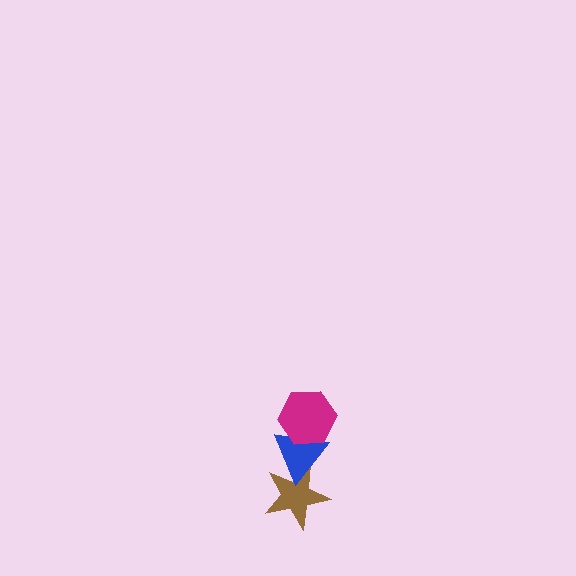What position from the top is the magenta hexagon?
The magenta hexagon is 1st from the top.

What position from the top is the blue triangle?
The blue triangle is 2nd from the top.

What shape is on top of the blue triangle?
The magenta hexagon is on top of the blue triangle.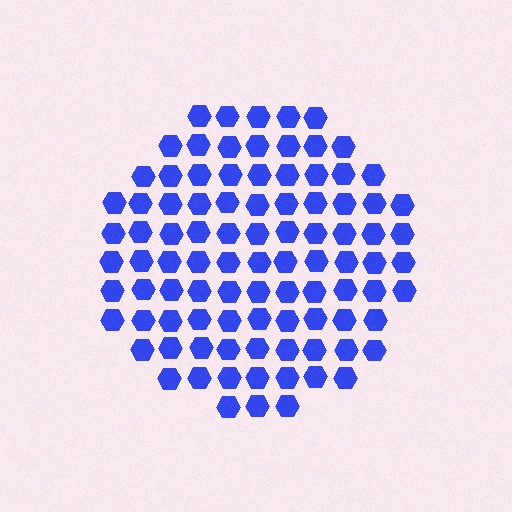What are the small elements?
The small elements are hexagons.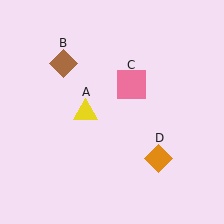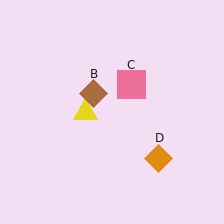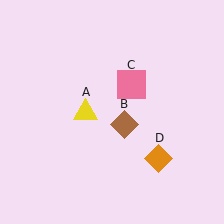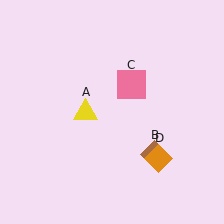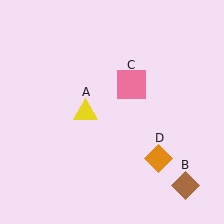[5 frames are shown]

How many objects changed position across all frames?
1 object changed position: brown diamond (object B).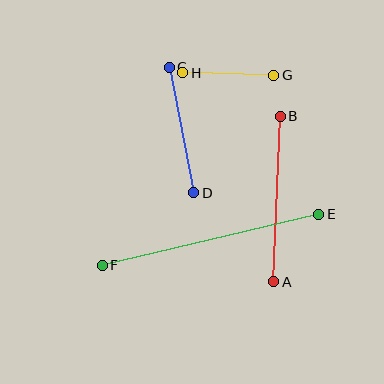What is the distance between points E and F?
The distance is approximately 222 pixels.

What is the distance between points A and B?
The distance is approximately 165 pixels.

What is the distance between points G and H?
The distance is approximately 91 pixels.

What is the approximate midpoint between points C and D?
The midpoint is at approximately (182, 130) pixels.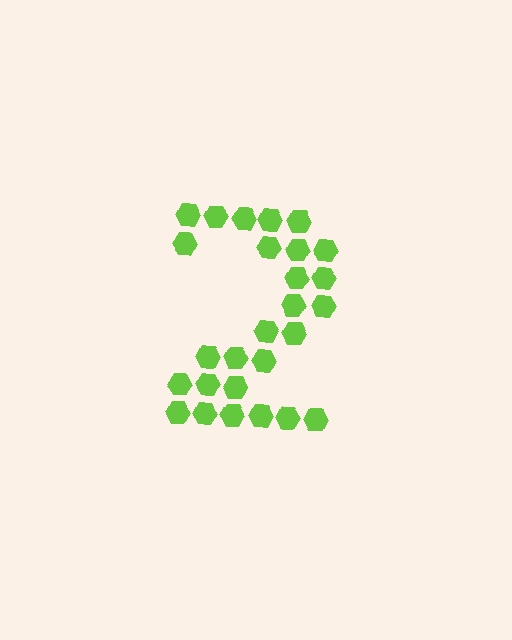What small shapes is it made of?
It is made of small hexagons.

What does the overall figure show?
The overall figure shows the digit 2.